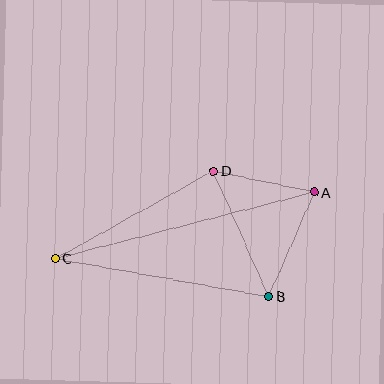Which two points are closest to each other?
Points A and D are closest to each other.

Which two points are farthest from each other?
Points A and C are farthest from each other.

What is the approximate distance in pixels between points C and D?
The distance between C and D is approximately 181 pixels.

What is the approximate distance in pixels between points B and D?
The distance between B and D is approximately 137 pixels.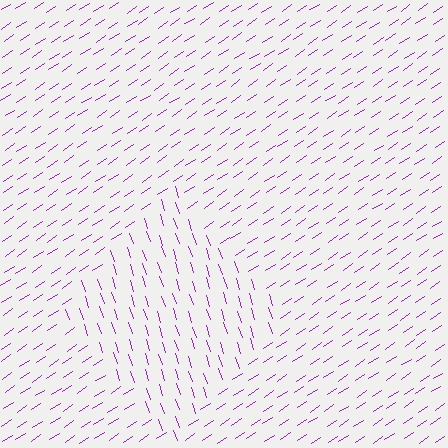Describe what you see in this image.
The image is filled with small purple line segments. A diamond region in the image has lines oriented differently from the surrounding lines, creating a visible texture boundary.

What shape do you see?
I see a diamond.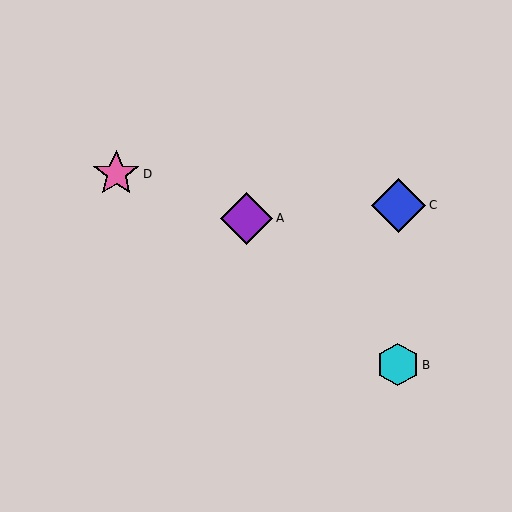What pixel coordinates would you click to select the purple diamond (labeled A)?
Click at (247, 218) to select the purple diamond A.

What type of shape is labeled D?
Shape D is a pink star.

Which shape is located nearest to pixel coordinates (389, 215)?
The blue diamond (labeled C) at (398, 205) is nearest to that location.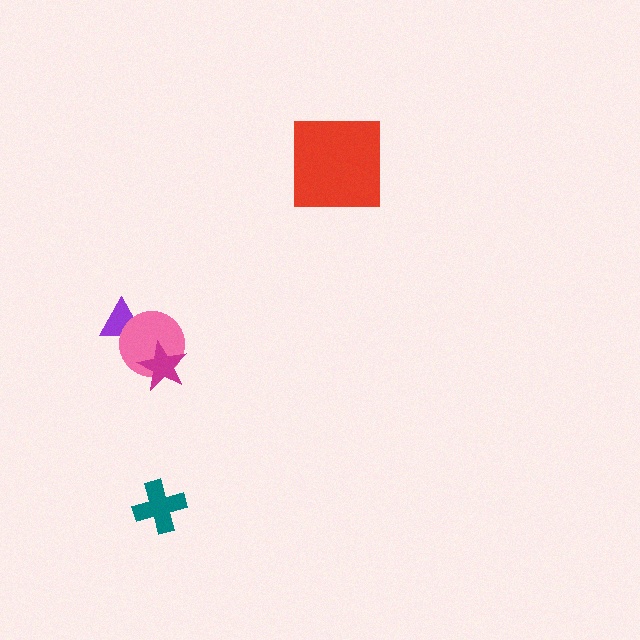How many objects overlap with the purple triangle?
1 object overlaps with the purple triangle.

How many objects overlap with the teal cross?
0 objects overlap with the teal cross.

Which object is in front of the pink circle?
The magenta star is in front of the pink circle.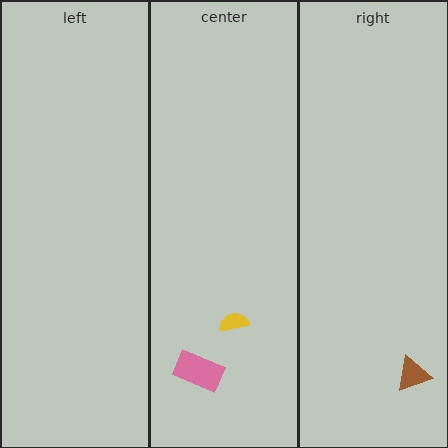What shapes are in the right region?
The brown triangle.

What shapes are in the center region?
The pink rectangle, the yellow semicircle.